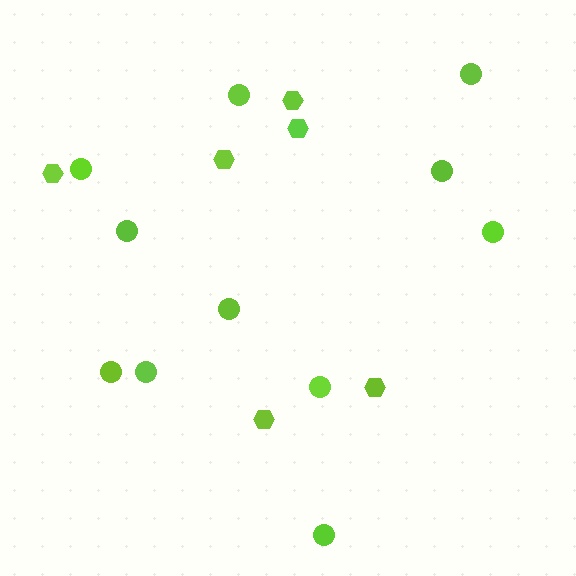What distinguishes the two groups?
There are 2 groups: one group of hexagons (6) and one group of circles (11).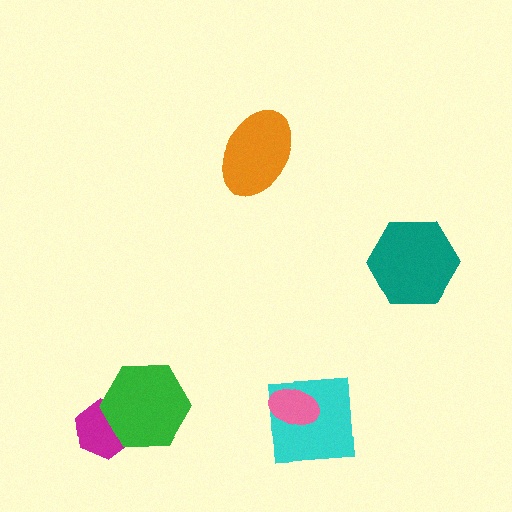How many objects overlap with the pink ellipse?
1 object overlaps with the pink ellipse.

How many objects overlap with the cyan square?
1 object overlaps with the cyan square.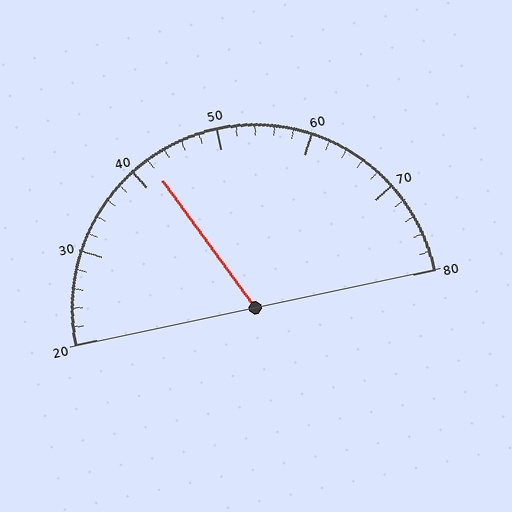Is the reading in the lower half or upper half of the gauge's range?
The reading is in the lower half of the range (20 to 80).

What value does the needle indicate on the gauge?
The needle indicates approximately 42.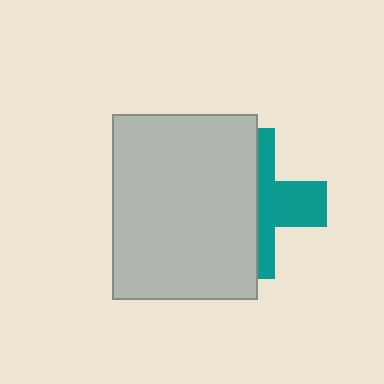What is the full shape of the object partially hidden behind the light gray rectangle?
The partially hidden object is a teal cross.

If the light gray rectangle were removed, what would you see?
You would see the complete teal cross.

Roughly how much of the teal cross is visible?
A small part of it is visible (roughly 43%).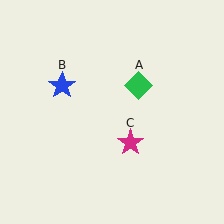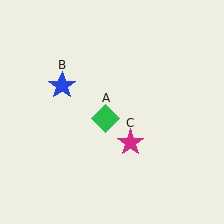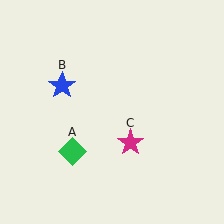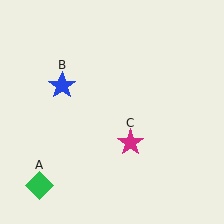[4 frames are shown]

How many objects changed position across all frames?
1 object changed position: green diamond (object A).